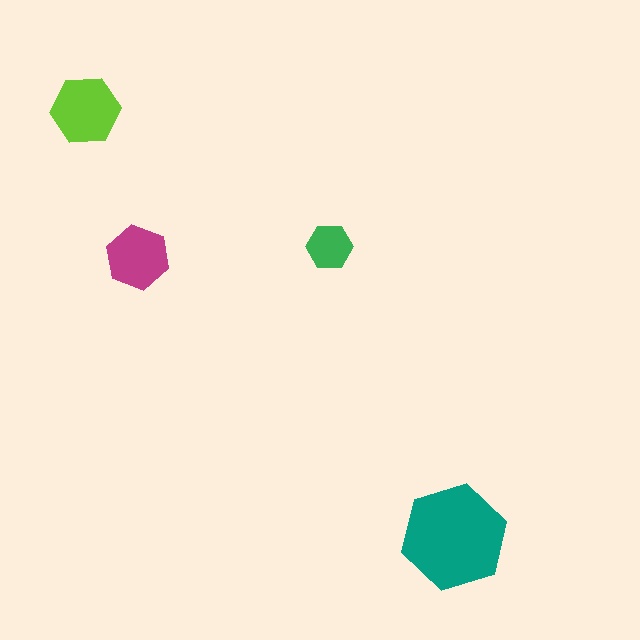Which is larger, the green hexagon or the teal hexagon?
The teal one.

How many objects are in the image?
There are 4 objects in the image.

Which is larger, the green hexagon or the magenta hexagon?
The magenta one.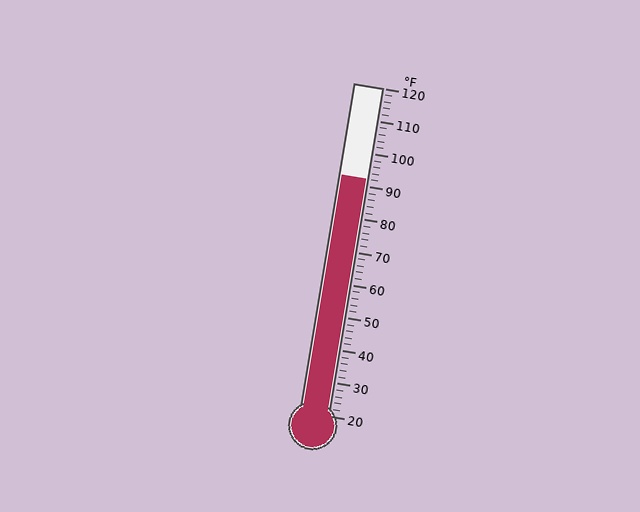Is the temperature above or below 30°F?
The temperature is above 30°F.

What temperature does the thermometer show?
The thermometer shows approximately 92°F.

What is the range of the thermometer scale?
The thermometer scale ranges from 20°F to 120°F.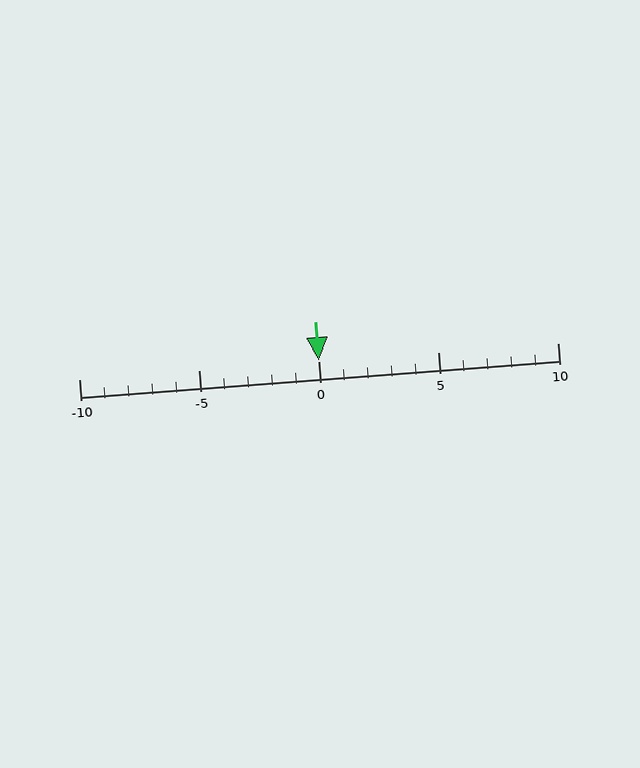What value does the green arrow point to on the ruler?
The green arrow points to approximately 0.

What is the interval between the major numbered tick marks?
The major tick marks are spaced 5 units apart.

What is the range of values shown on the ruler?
The ruler shows values from -10 to 10.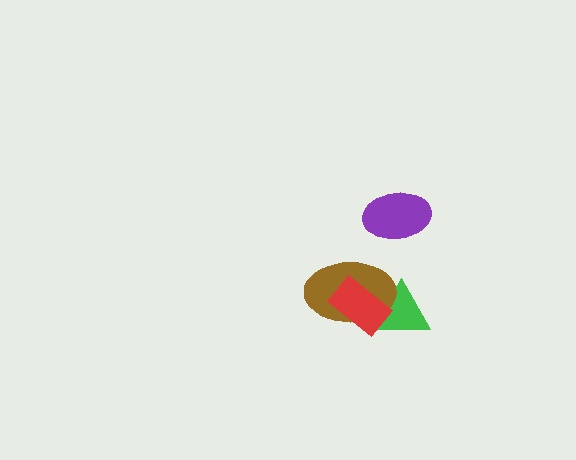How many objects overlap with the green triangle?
2 objects overlap with the green triangle.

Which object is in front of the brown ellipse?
The red rectangle is in front of the brown ellipse.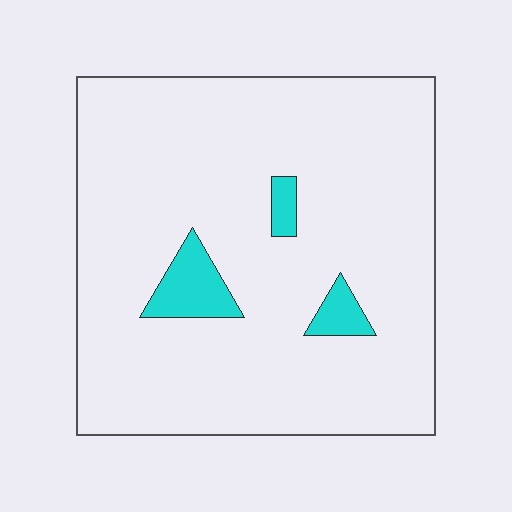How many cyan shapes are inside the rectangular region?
3.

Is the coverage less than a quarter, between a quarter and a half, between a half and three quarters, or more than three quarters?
Less than a quarter.